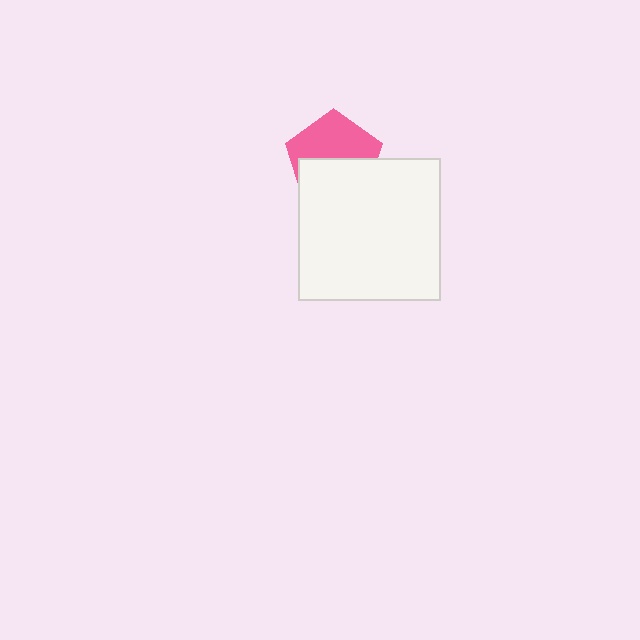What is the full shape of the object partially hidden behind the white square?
The partially hidden object is a pink pentagon.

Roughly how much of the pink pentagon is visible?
About half of it is visible (roughly 50%).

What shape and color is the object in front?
The object in front is a white square.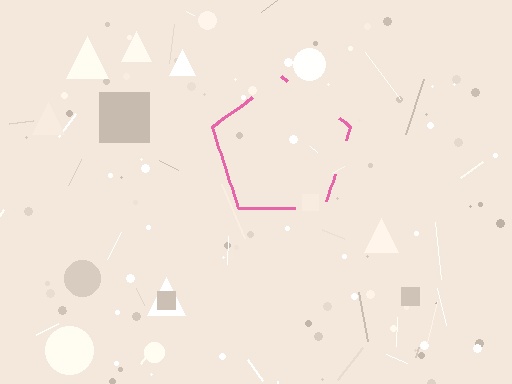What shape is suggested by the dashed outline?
The dashed outline suggests a pentagon.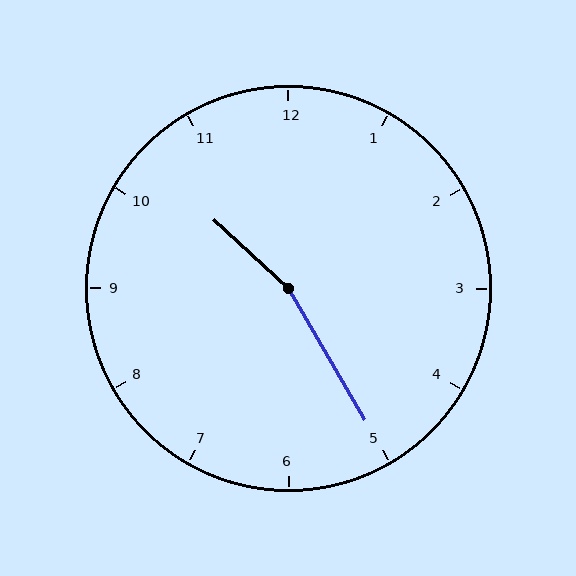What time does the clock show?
10:25.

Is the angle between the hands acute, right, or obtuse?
It is obtuse.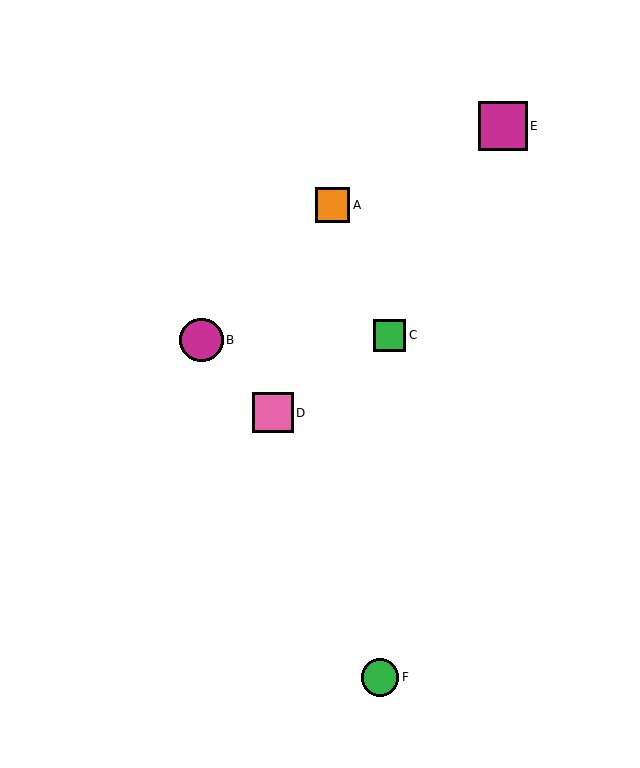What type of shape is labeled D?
Shape D is a pink square.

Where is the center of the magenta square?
The center of the magenta square is at (503, 126).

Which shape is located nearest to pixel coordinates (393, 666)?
The green circle (labeled F) at (380, 677) is nearest to that location.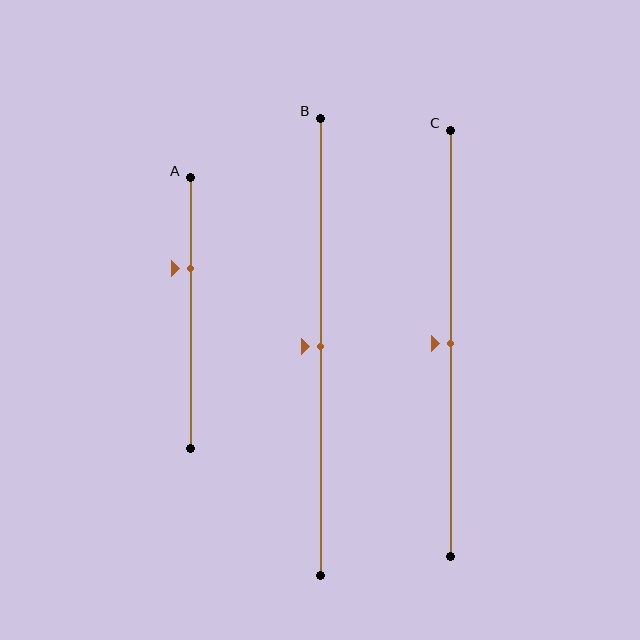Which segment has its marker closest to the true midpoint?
Segment B has its marker closest to the true midpoint.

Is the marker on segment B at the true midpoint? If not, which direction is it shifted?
Yes, the marker on segment B is at the true midpoint.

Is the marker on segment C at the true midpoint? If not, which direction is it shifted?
Yes, the marker on segment C is at the true midpoint.